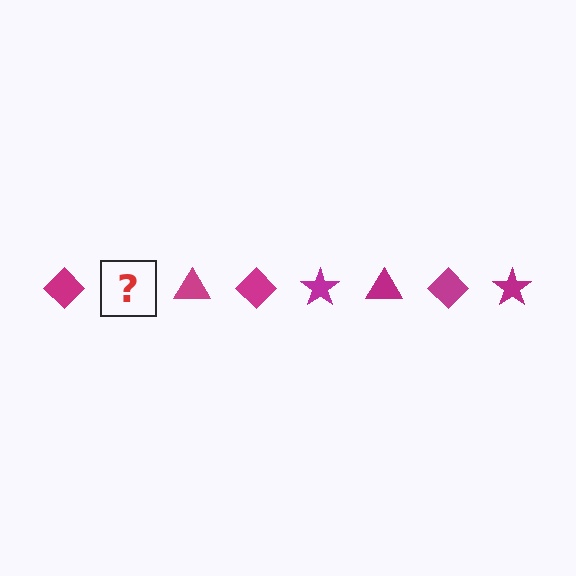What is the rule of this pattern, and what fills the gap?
The rule is that the pattern cycles through diamond, star, triangle shapes in magenta. The gap should be filled with a magenta star.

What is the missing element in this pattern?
The missing element is a magenta star.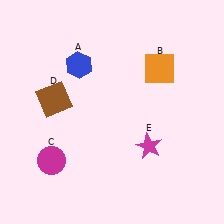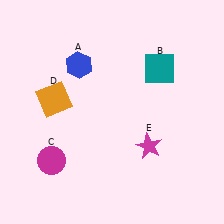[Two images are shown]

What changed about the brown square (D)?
In Image 1, D is brown. In Image 2, it changed to orange.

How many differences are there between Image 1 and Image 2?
There are 2 differences between the two images.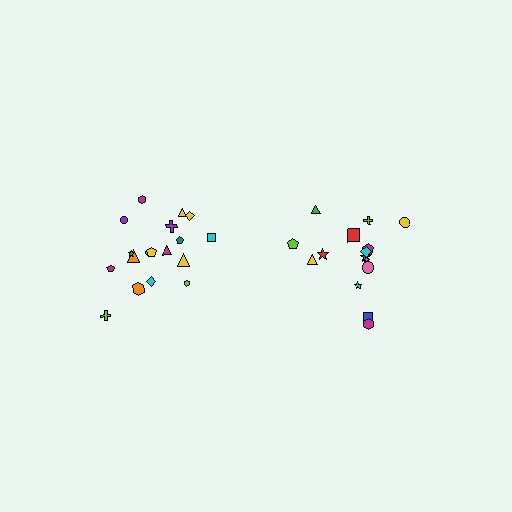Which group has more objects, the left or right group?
The left group.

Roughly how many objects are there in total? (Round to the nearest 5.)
Roughly 35 objects in total.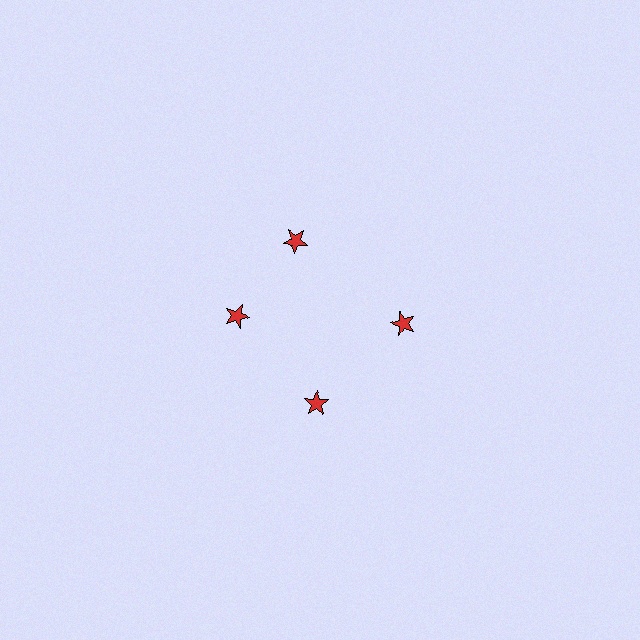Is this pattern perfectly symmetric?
No. The 4 red stars are arranged in a ring, but one element near the 12 o'clock position is rotated out of alignment along the ring, breaking the 4-fold rotational symmetry.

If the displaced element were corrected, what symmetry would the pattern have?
It would have 4-fold rotational symmetry — the pattern would map onto itself every 90 degrees.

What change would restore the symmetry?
The symmetry would be restored by rotating it back into even spacing with its neighbors so that all 4 stars sit at equal angles and equal distance from the center.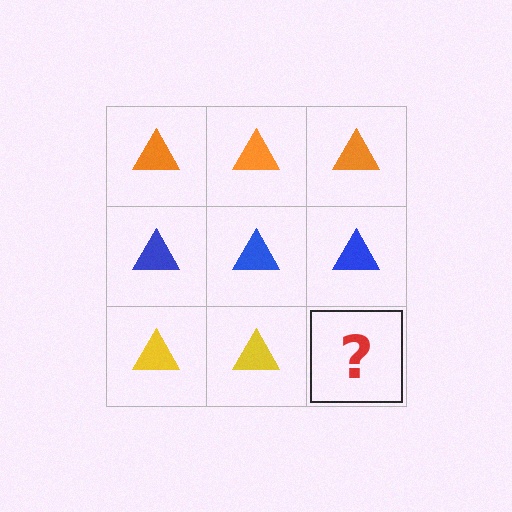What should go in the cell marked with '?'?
The missing cell should contain a yellow triangle.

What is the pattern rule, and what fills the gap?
The rule is that each row has a consistent color. The gap should be filled with a yellow triangle.